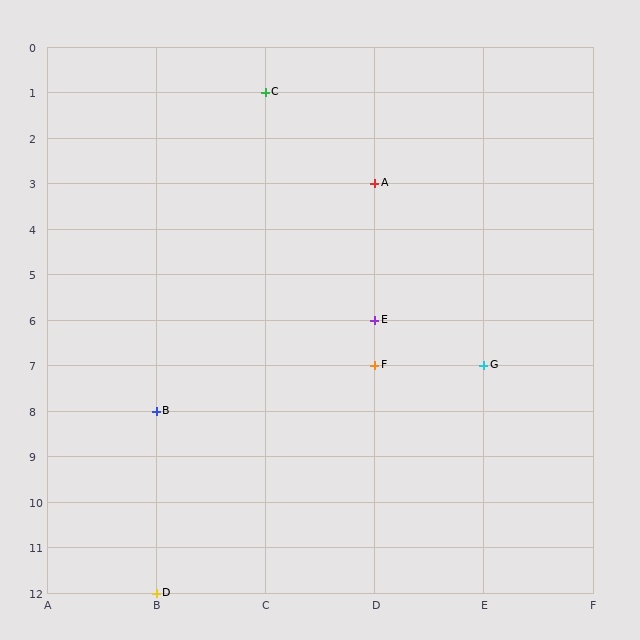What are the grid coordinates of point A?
Point A is at grid coordinates (D, 3).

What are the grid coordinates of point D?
Point D is at grid coordinates (B, 12).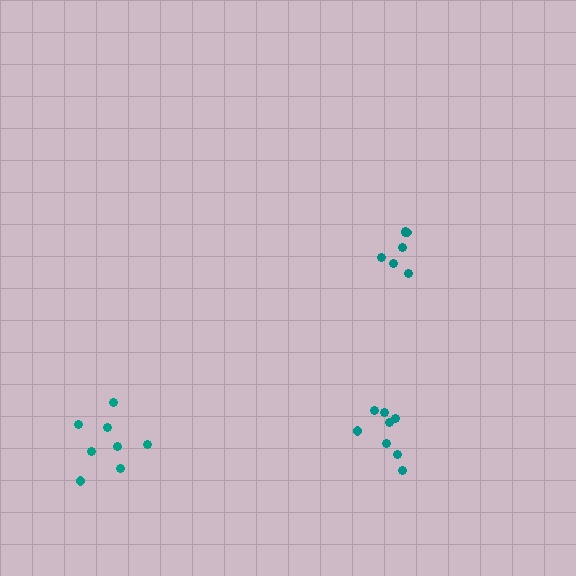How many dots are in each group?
Group 1: 8 dots, Group 2: 7 dots, Group 3: 8 dots (23 total).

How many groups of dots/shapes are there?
There are 3 groups.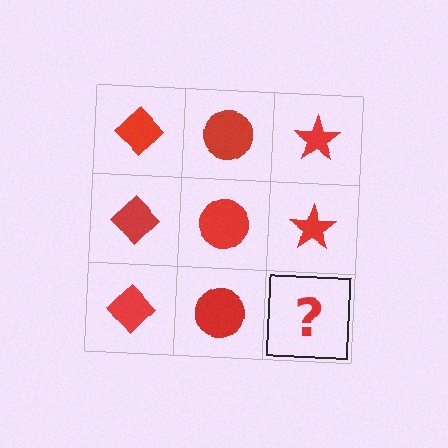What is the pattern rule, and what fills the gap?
The rule is that each column has a consistent shape. The gap should be filled with a red star.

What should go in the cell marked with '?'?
The missing cell should contain a red star.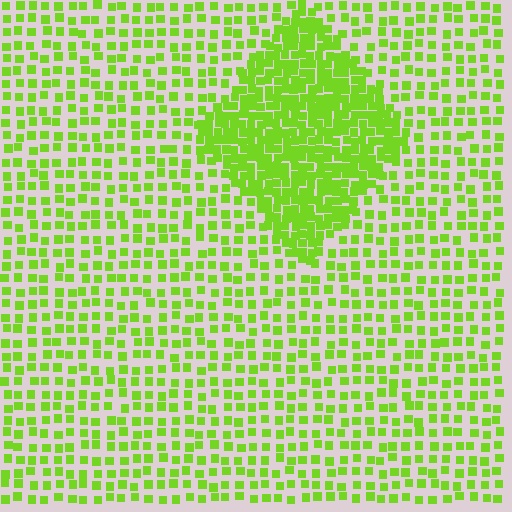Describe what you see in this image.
The image contains small lime elements arranged at two different densities. A diamond-shaped region is visible where the elements are more densely packed than the surrounding area.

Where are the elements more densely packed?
The elements are more densely packed inside the diamond boundary.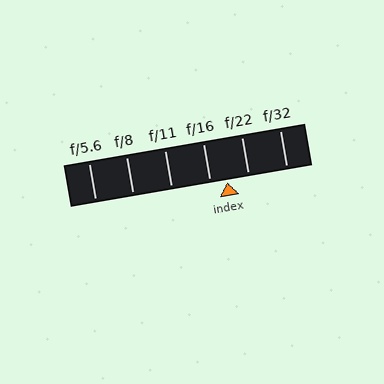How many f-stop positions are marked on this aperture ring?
There are 6 f-stop positions marked.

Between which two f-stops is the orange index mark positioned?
The index mark is between f/16 and f/22.